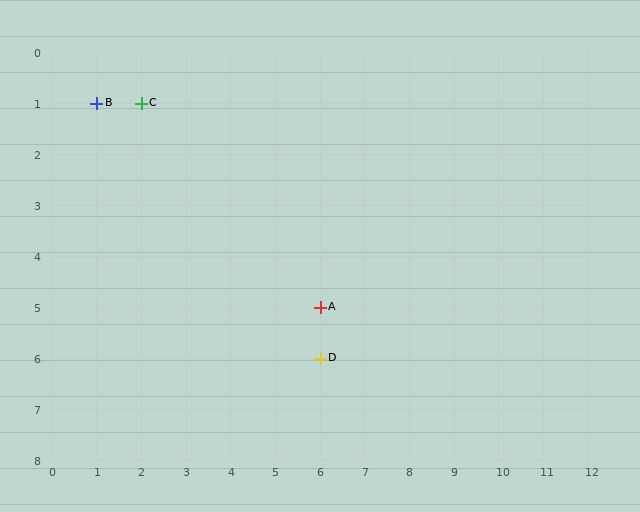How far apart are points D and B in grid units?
Points D and B are 5 columns and 5 rows apart (about 7.1 grid units diagonally).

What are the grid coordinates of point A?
Point A is at grid coordinates (6, 5).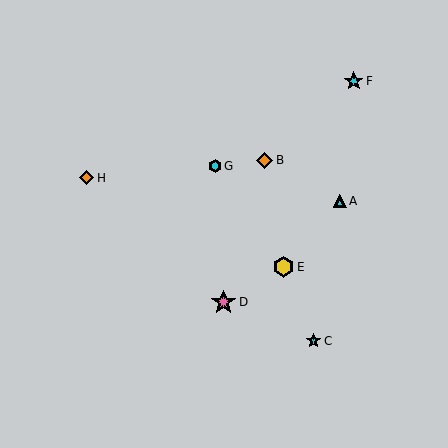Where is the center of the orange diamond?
The center of the orange diamond is at (265, 160).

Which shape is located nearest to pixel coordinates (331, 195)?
The cyan triangle (labeled A) at (340, 201) is nearest to that location.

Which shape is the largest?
The pink star (labeled D) is the largest.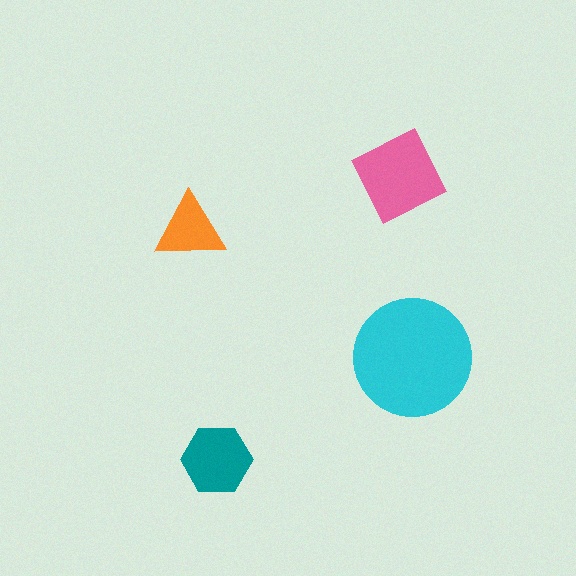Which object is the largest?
The cyan circle.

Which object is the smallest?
The orange triangle.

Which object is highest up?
The pink square is topmost.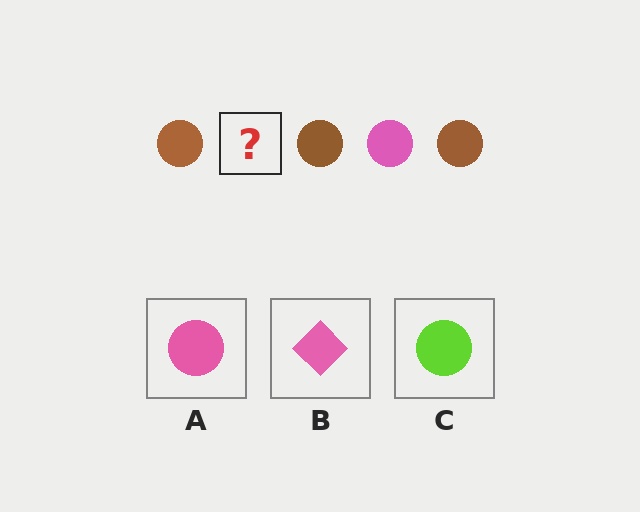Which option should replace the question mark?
Option A.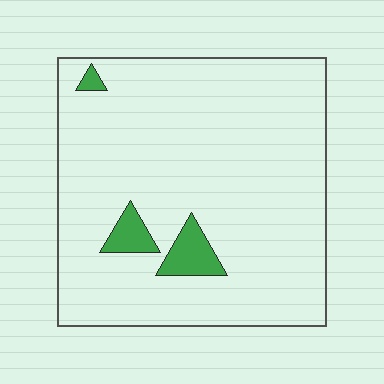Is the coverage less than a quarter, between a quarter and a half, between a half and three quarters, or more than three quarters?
Less than a quarter.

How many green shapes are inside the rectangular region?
3.